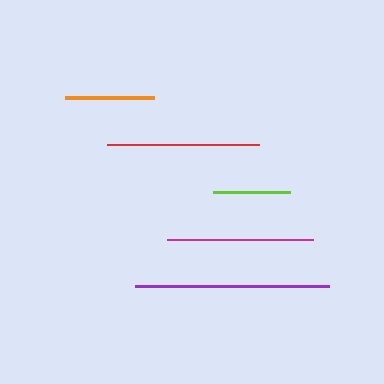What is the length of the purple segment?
The purple segment is approximately 194 pixels long.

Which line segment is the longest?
The purple line is the longest at approximately 194 pixels.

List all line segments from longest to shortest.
From longest to shortest: purple, red, magenta, orange, lime.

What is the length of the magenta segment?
The magenta segment is approximately 147 pixels long.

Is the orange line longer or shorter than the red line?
The red line is longer than the orange line.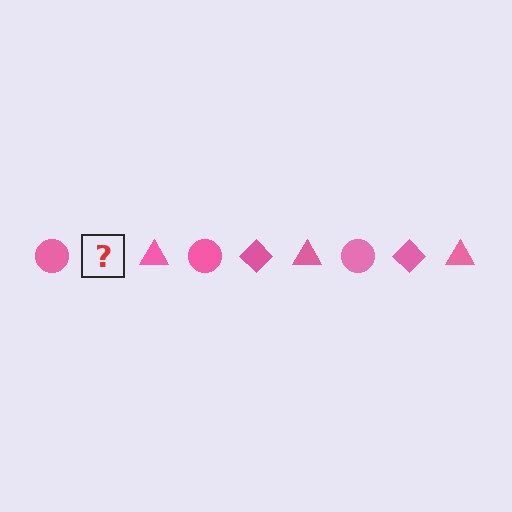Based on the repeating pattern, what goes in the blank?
The blank should be a pink diamond.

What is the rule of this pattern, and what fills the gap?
The rule is that the pattern cycles through circle, diamond, triangle shapes in pink. The gap should be filled with a pink diamond.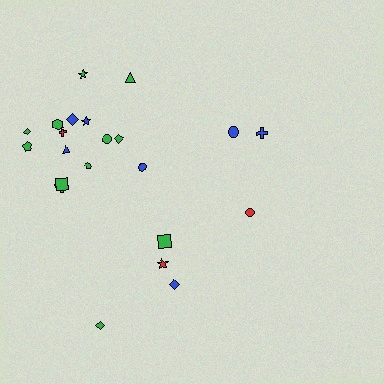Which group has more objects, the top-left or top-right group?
The top-left group.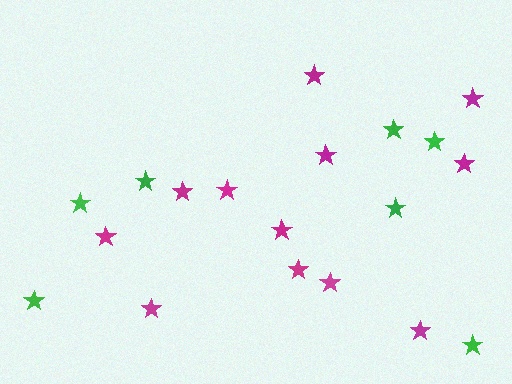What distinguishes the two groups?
There are 2 groups: one group of magenta stars (12) and one group of green stars (7).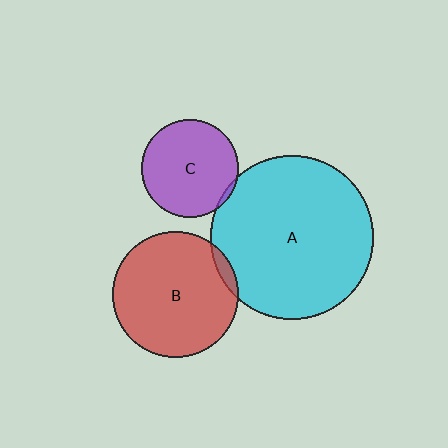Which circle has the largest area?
Circle A (cyan).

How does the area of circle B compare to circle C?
Approximately 1.7 times.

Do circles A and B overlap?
Yes.